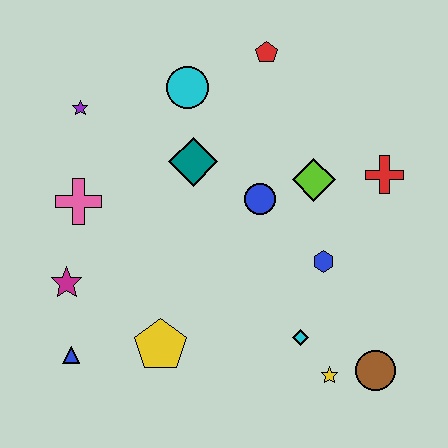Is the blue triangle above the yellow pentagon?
No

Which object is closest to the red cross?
The lime diamond is closest to the red cross.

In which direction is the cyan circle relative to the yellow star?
The cyan circle is above the yellow star.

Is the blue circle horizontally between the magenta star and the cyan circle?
No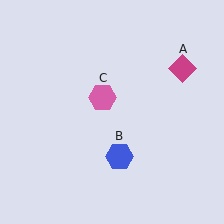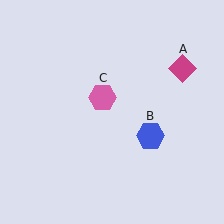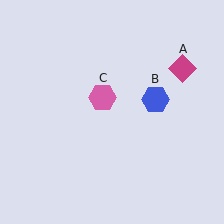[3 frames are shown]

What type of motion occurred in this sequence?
The blue hexagon (object B) rotated counterclockwise around the center of the scene.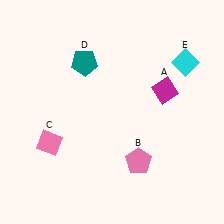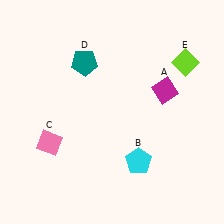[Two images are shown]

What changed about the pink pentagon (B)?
In Image 1, B is pink. In Image 2, it changed to cyan.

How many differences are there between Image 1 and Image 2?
There are 2 differences between the two images.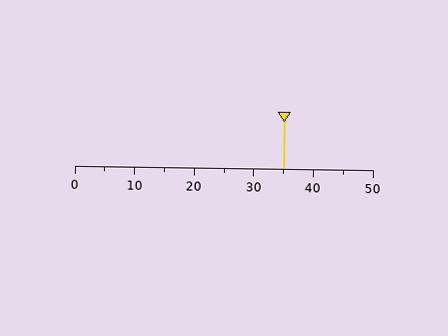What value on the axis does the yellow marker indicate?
The marker indicates approximately 35.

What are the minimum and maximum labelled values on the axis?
The axis runs from 0 to 50.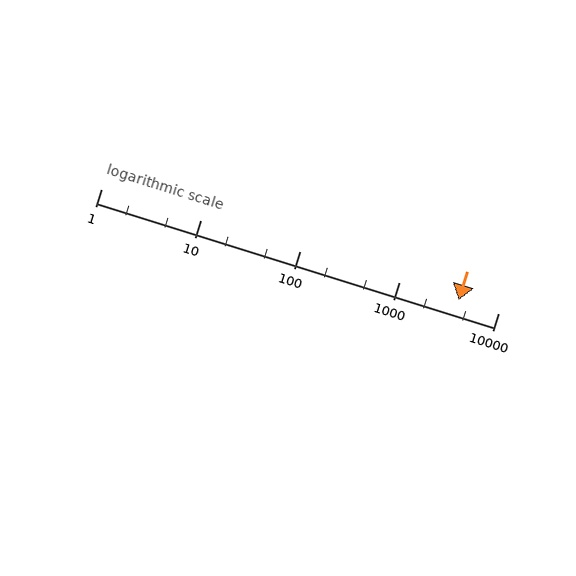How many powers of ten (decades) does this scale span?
The scale spans 4 decades, from 1 to 10000.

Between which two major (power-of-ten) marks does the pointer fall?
The pointer is between 1000 and 10000.